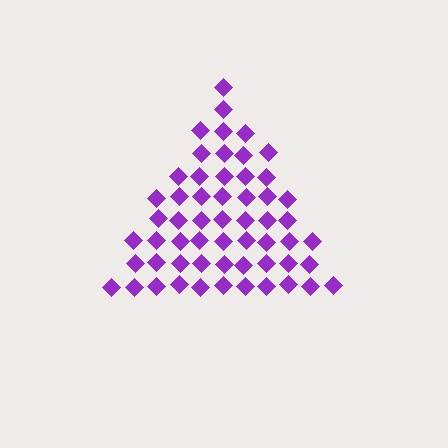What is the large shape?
The large shape is a triangle.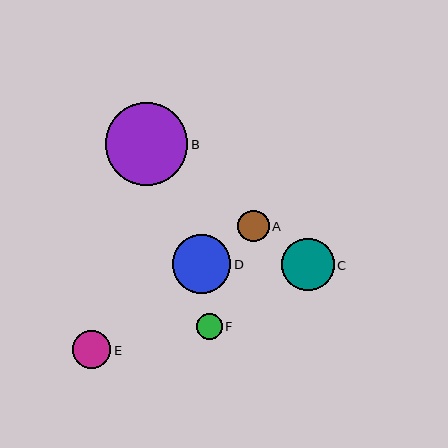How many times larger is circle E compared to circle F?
Circle E is approximately 1.5 times the size of circle F.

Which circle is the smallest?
Circle F is the smallest with a size of approximately 25 pixels.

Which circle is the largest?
Circle B is the largest with a size of approximately 83 pixels.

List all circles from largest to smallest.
From largest to smallest: B, D, C, E, A, F.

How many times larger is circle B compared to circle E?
Circle B is approximately 2.1 times the size of circle E.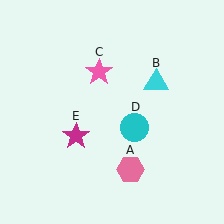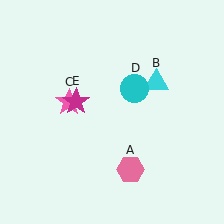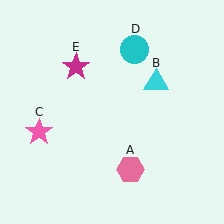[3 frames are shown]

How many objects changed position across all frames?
3 objects changed position: pink star (object C), cyan circle (object D), magenta star (object E).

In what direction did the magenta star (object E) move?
The magenta star (object E) moved up.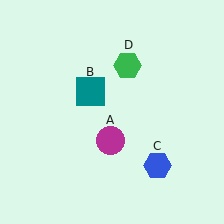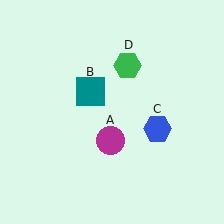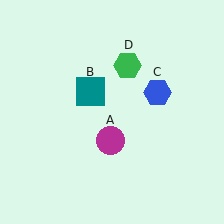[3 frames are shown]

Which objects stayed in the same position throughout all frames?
Magenta circle (object A) and teal square (object B) and green hexagon (object D) remained stationary.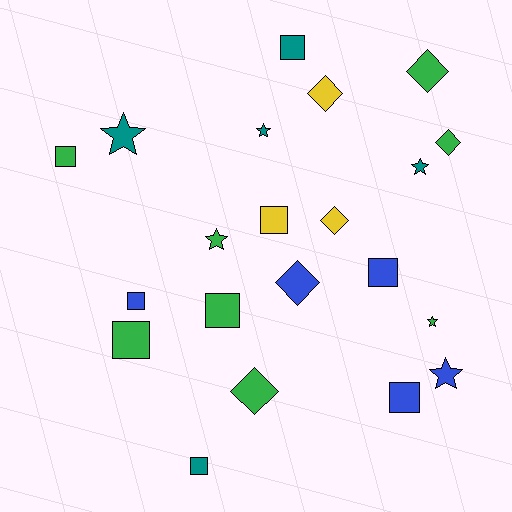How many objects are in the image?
There are 21 objects.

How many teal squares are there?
There are 2 teal squares.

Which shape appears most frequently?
Square, with 9 objects.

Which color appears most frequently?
Green, with 8 objects.